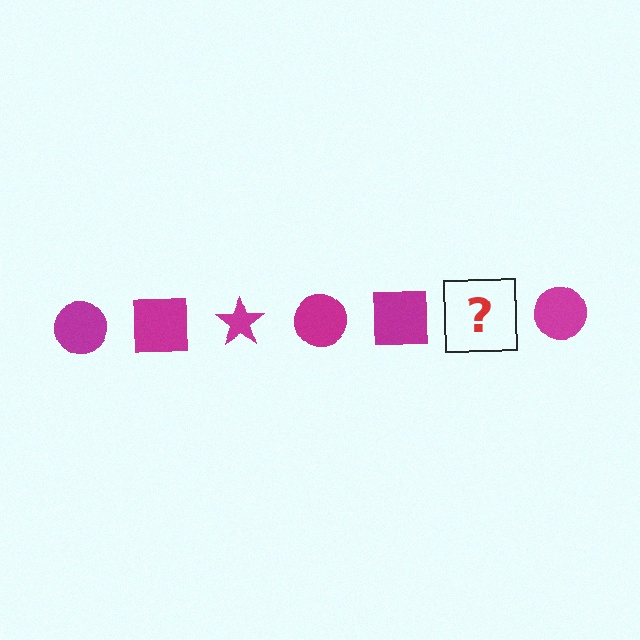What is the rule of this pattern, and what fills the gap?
The rule is that the pattern cycles through circle, square, star shapes in magenta. The gap should be filled with a magenta star.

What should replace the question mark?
The question mark should be replaced with a magenta star.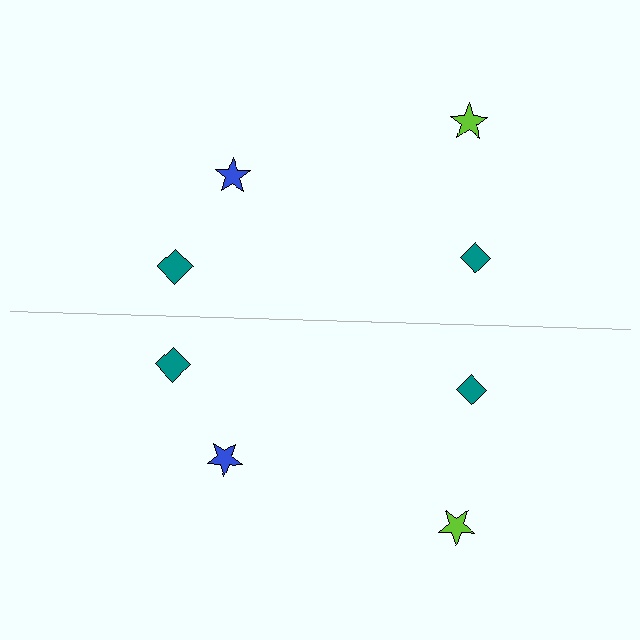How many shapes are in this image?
There are 8 shapes in this image.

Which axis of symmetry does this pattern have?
The pattern has a horizontal axis of symmetry running through the center of the image.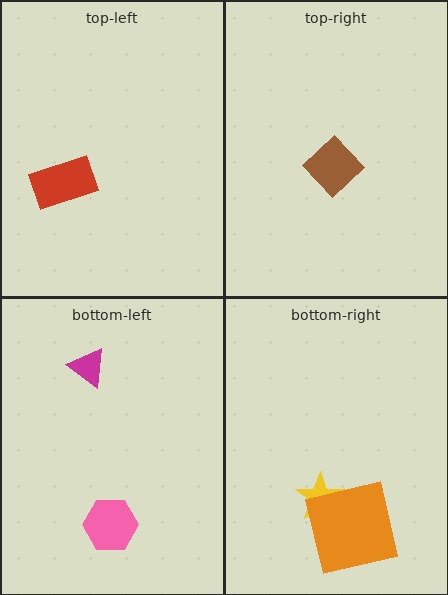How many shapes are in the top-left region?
1.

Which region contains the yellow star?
The bottom-right region.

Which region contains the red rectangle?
The top-left region.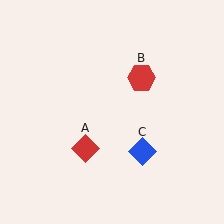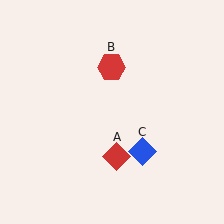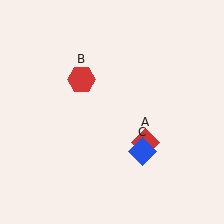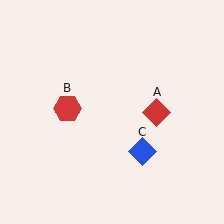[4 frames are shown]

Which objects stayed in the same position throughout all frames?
Blue diamond (object C) remained stationary.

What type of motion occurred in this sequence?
The red diamond (object A), red hexagon (object B) rotated counterclockwise around the center of the scene.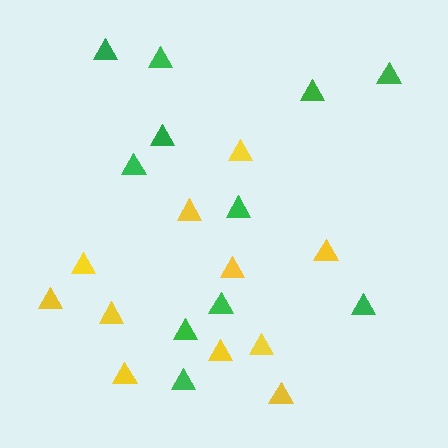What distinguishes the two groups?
There are 2 groups: one group of yellow triangles (11) and one group of green triangles (11).